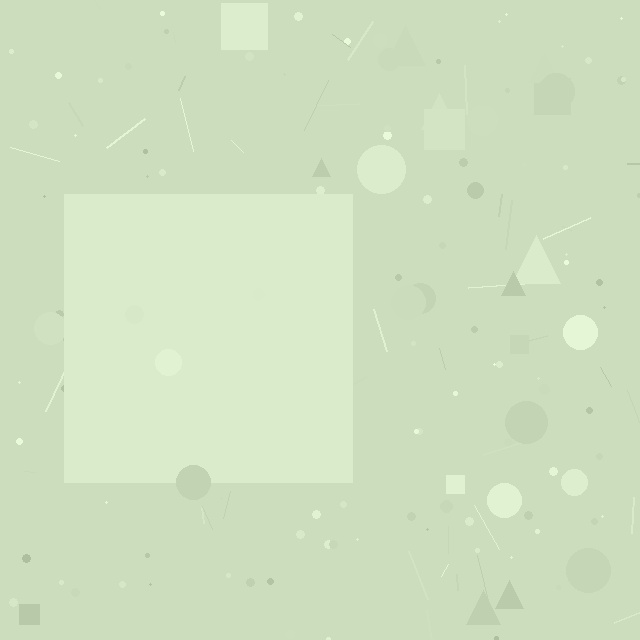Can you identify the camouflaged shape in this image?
The camouflaged shape is a square.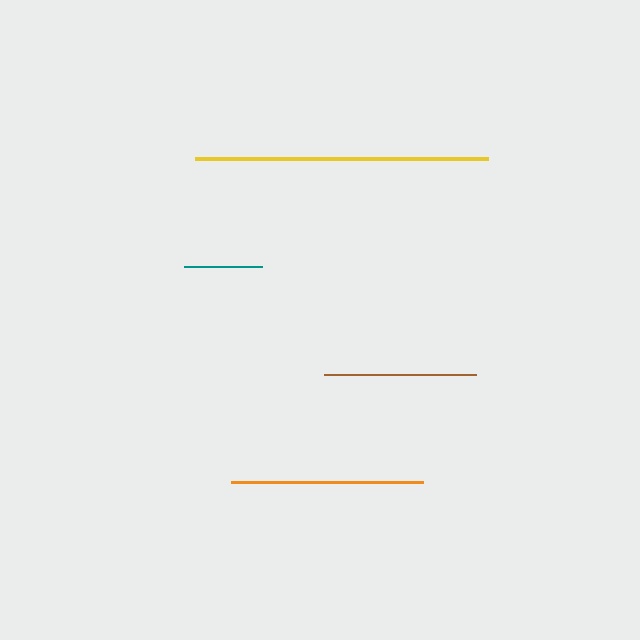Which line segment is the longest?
The yellow line is the longest at approximately 293 pixels.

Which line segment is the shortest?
The teal line is the shortest at approximately 78 pixels.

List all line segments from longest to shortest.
From longest to shortest: yellow, orange, brown, teal.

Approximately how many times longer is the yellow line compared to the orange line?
The yellow line is approximately 1.5 times the length of the orange line.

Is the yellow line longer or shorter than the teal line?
The yellow line is longer than the teal line.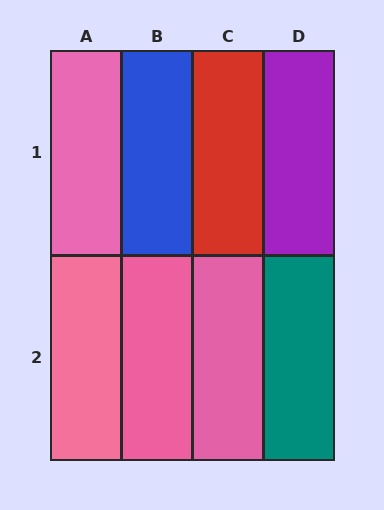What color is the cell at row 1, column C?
Red.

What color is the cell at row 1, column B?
Blue.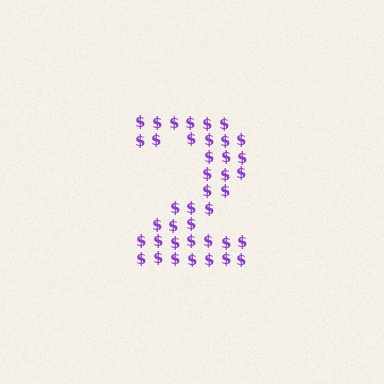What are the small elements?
The small elements are dollar signs.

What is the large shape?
The large shape is the digit 2.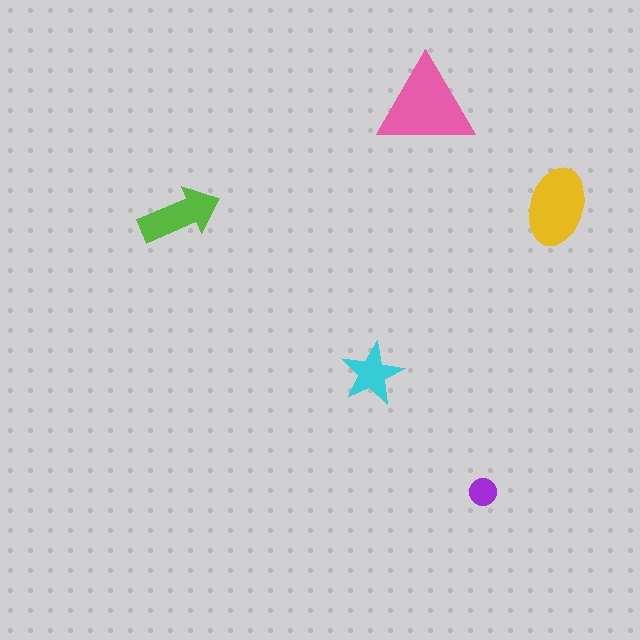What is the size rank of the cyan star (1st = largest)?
4th.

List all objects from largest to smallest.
The pink triangle, the yellow ellipse, the lime arrow, the cyan star, the purple circle.